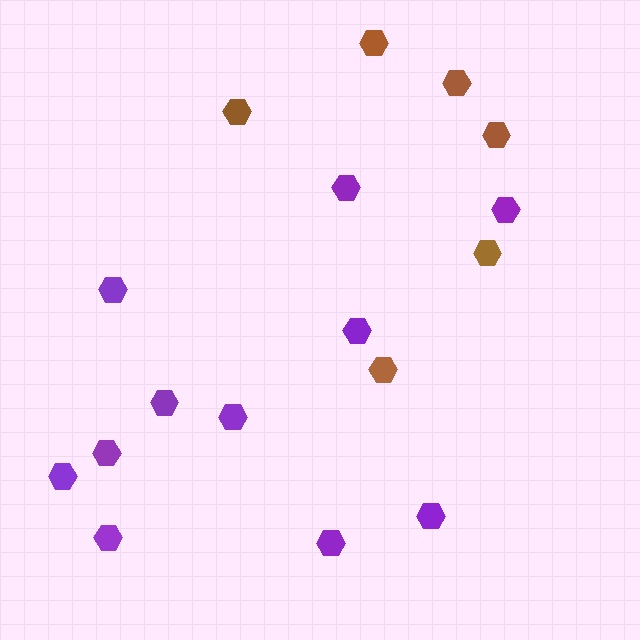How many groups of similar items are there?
There are 2 groups: one group of brown hexagons (6) and one group of purple hexagons (11).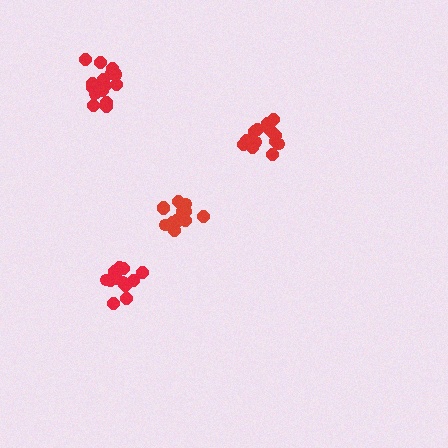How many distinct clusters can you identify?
There are 4 distinct clusters.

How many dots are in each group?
Group 1: 13 dots, Group 2: 16 dots, Group 3: 12 dots, Group 4: 14 dots (55 total).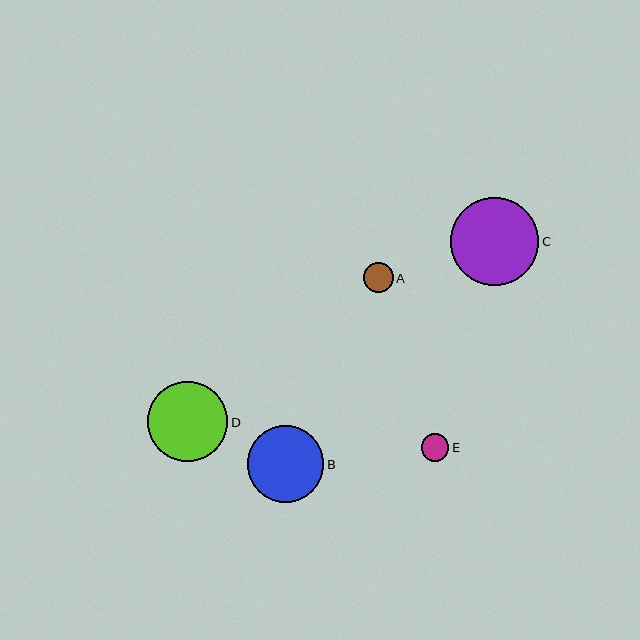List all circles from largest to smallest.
From largest to smallest: C, D, B, A, E.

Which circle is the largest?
Circle C is the largest with a size of approximately 88 pixels.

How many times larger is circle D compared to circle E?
Circle D is approximately 2.9 times the size of circle E.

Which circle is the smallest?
Circle E is the smallest with a size of approximately 27 pixels.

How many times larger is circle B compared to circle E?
Circle B is approximately 2.8 times the size of circle E.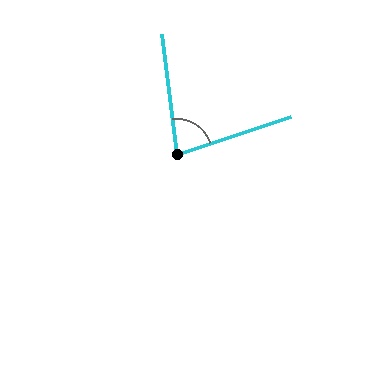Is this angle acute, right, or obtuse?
It is acute.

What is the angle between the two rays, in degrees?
Approximately 79 degrees.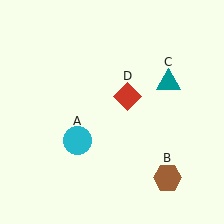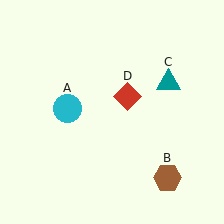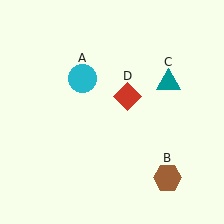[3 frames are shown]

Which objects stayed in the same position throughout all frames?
Brown hexagon (object B) and teal triangle (object C) and red diamond (object D) remained stationary.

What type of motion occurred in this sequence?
The cyan circle (object A) rotated clockwise around the center of the scene.